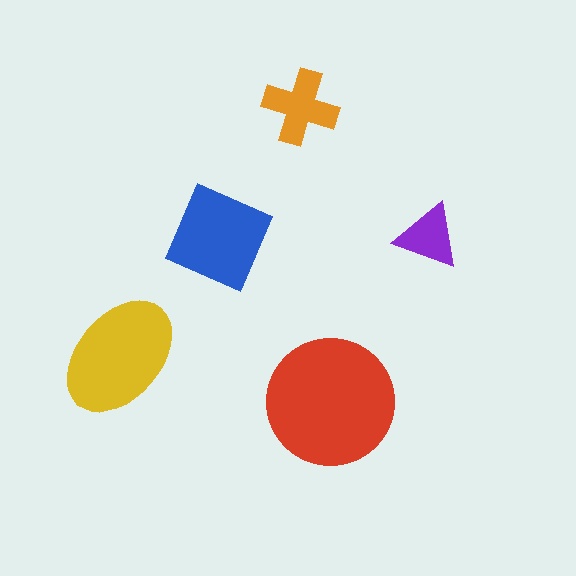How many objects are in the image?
There are 5 objects in the image.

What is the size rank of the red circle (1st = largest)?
1st.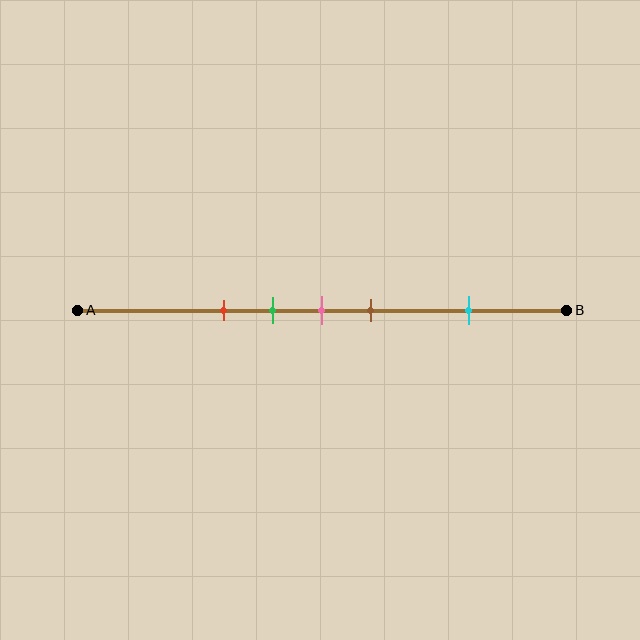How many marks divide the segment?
There are 5 marks dividing the segment.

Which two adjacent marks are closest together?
The green and pink marks are the closest adjacent pair.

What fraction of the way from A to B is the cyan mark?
The cyan mark is approximately 80% (0.8) of the way from A to B.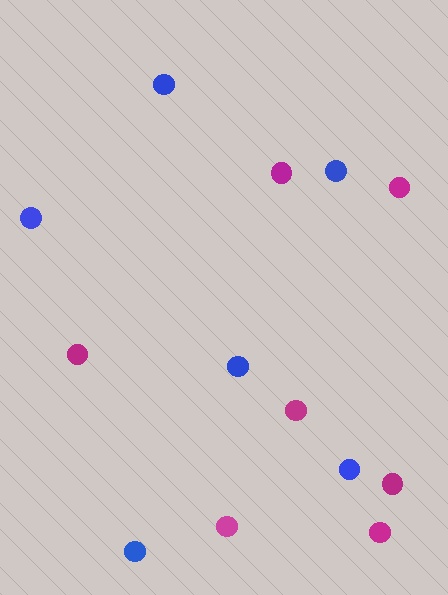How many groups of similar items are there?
There are 2 groups: one group of blue circles (6) and one group of magenta circles (7).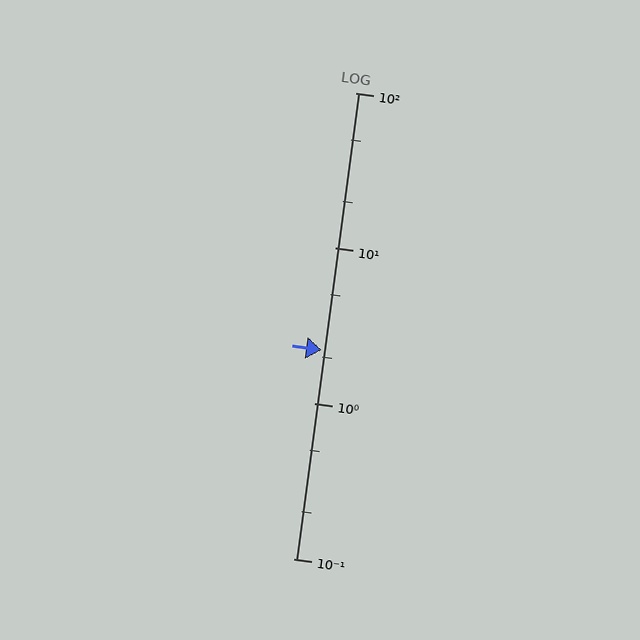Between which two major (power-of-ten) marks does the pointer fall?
The pointer is between 1 and 10.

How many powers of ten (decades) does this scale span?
The scale spans 3 decades, from 0.1 to 100.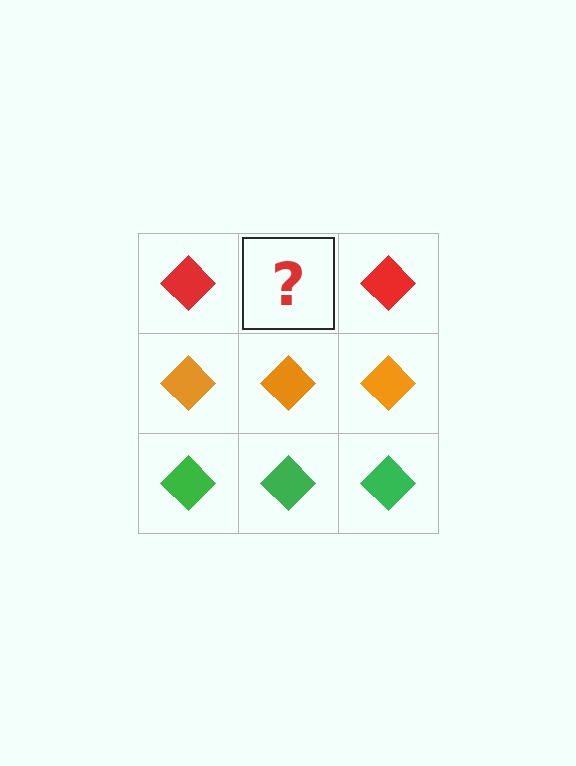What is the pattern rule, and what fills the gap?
The rule is that each row has a consistent color. The gap should be filled with a red diamond.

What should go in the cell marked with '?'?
The missing cell should contain a red diamond.